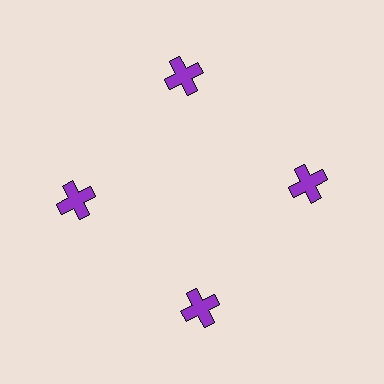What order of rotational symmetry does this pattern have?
This pattern has 4-fold rotational symmetry.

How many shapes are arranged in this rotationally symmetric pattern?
There are 4 shapes, arranged in 4 groups of 1.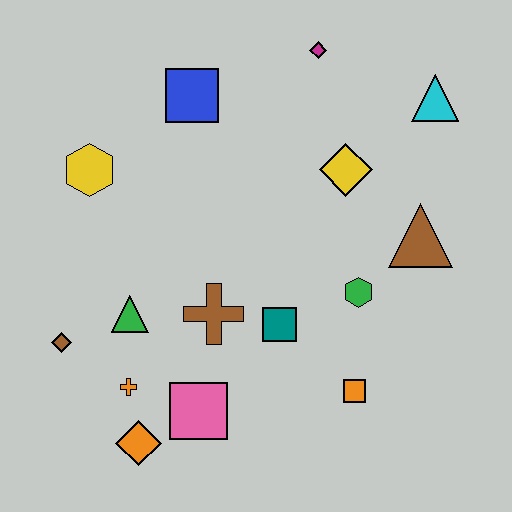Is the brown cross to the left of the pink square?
No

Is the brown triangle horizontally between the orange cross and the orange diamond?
No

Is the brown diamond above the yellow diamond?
No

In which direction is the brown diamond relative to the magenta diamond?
The brown diamond is below the magenta diamond.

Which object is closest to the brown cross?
The teal square is closest to the brown cross.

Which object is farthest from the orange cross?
The cyan triangle is farthest from the orange cross.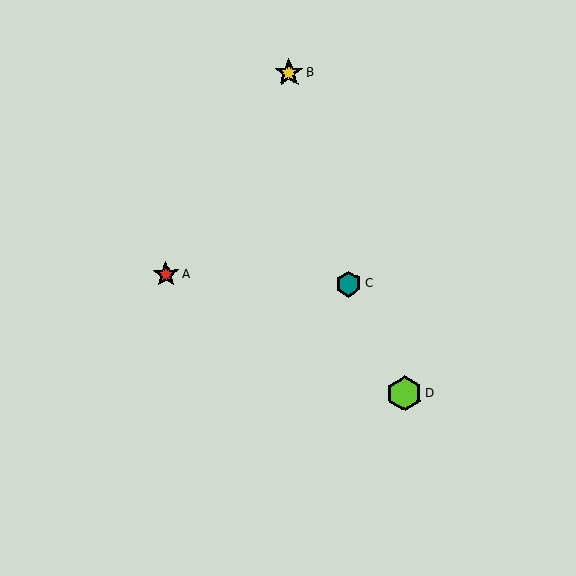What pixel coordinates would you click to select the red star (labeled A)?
Click at (166, 274) to select the red star A.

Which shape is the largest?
The lime hexagon (labeled D) is the largest.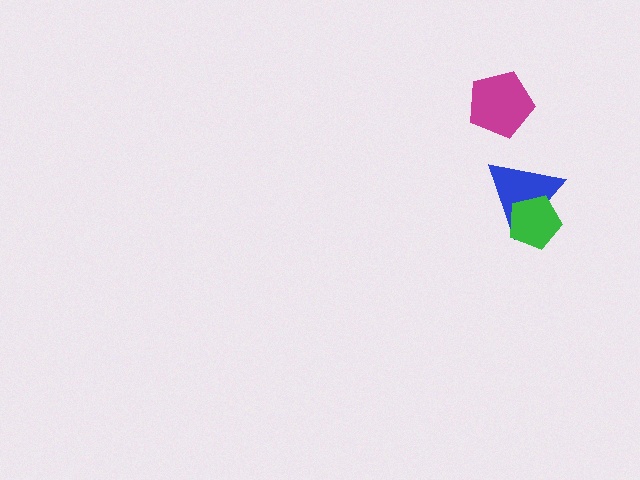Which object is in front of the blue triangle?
The green pentagon is in front of the blue triangle.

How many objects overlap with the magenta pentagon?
0 objects overlap with the magenta pentagon.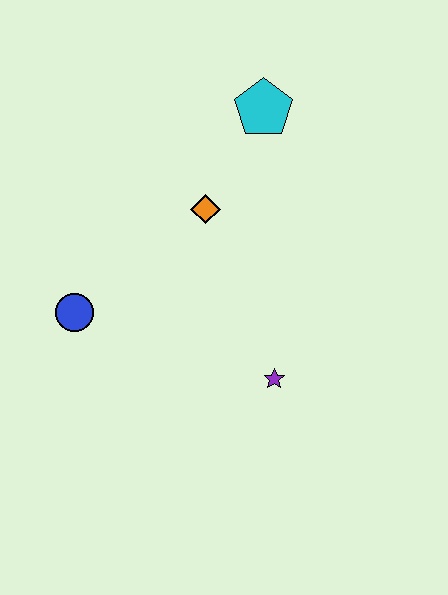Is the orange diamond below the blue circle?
No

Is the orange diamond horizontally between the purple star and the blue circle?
Yes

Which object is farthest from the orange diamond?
The purple star is farthest from the orange diamond.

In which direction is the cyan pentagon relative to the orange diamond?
The cyan pentagon is above the orange diamond.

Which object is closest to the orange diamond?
The cyan pentagon is closest to the orange diamond.